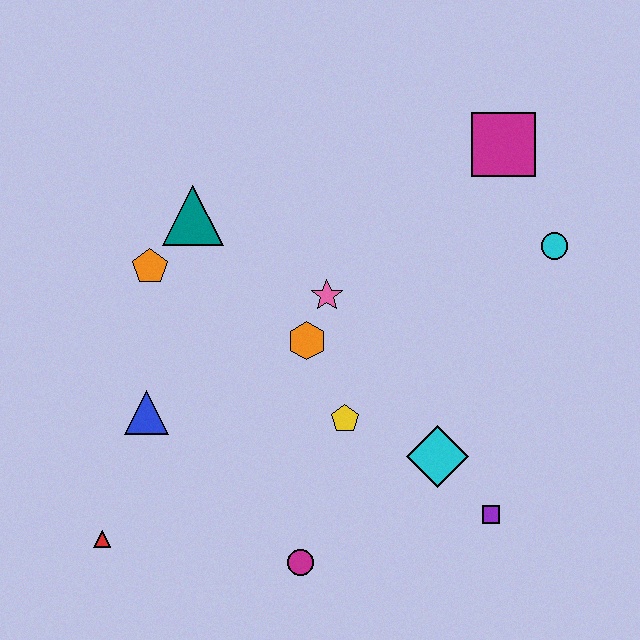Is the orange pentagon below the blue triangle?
No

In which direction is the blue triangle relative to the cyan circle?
The blue triangle is to the left of the cyan circle.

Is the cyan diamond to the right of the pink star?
Yes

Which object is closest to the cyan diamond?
The purple square is closest to the cyan diamond.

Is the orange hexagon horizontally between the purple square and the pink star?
No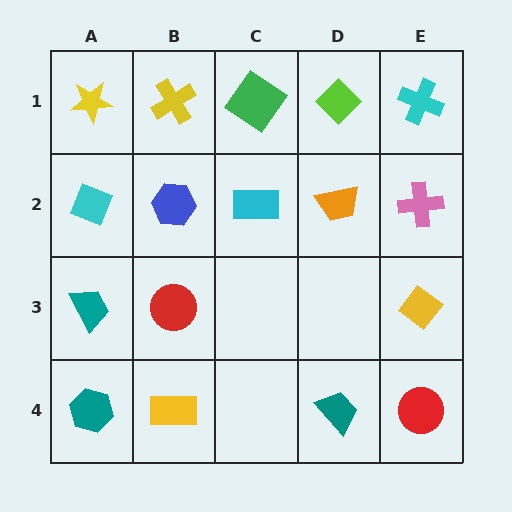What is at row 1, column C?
A green diamond.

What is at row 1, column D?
A lime diamond.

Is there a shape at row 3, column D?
No, that cell is empty.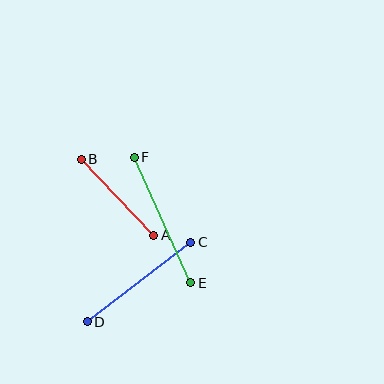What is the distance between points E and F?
The distance is approximately 138 pixels.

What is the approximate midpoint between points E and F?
The midpoint is at approximately (162, 220) pixels.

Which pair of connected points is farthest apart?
Points E and F are farthest apart.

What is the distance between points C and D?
The distance is approximately 130 pixels.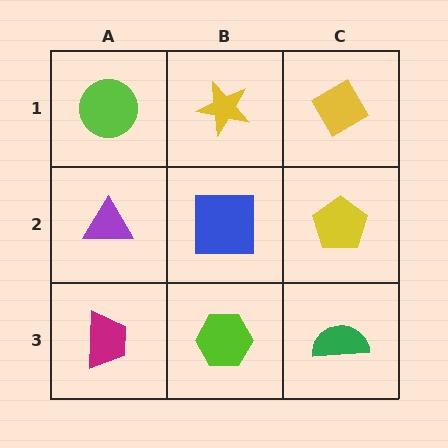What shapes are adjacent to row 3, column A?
A purple triangle (row 2, column A), a lime hexagon (row 3, column B).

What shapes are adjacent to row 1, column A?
A purple triangle (row 2, column A), a yellow star (row 1, column B).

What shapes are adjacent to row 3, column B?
A blue square (row 2, column B), a magenta trapezoid (row 3, column A), a green semicircle (row 3, column C).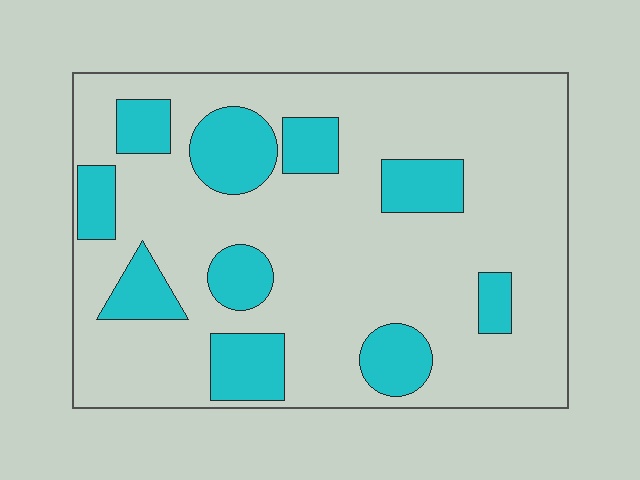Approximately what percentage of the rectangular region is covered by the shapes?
Approximately 25%.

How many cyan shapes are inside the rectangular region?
10.